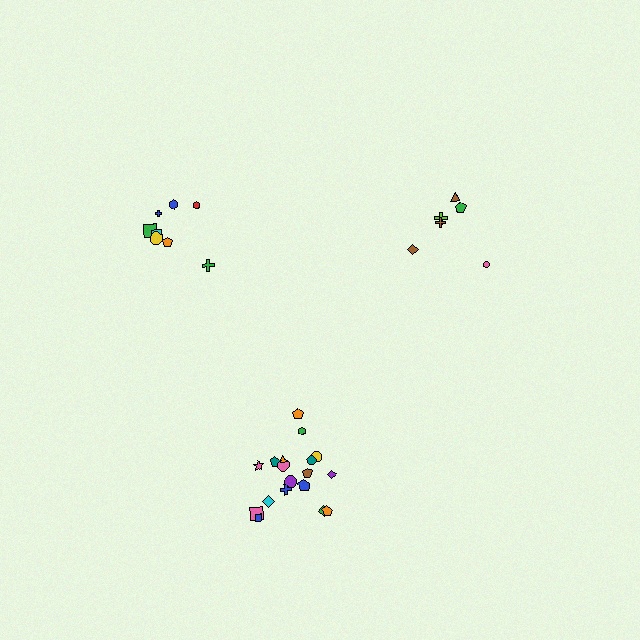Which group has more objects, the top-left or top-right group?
The top-left group.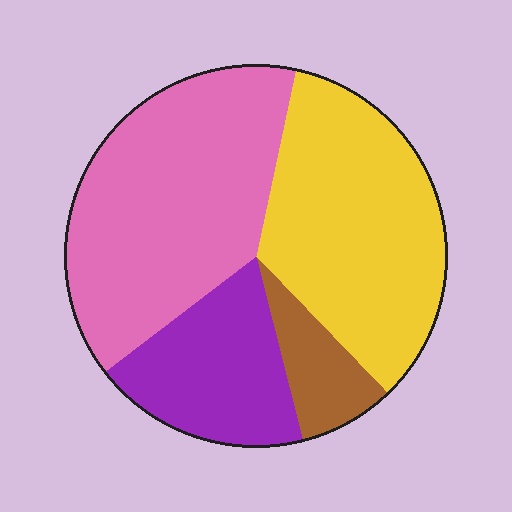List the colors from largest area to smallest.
From largest to smallest: pink, yellow, purple, brown.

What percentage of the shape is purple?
Purple covers roughly 20% of the shape.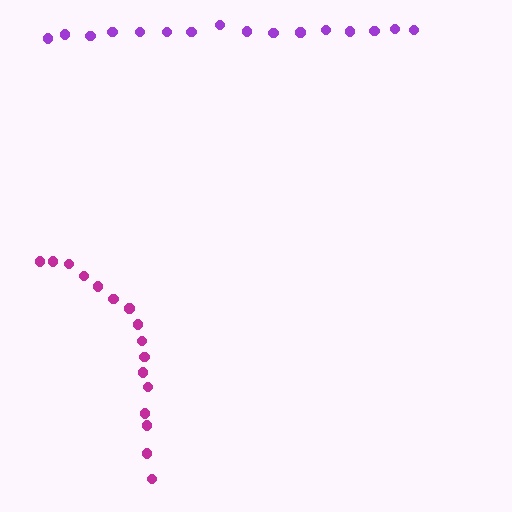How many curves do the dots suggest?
There are 2 distinct paths.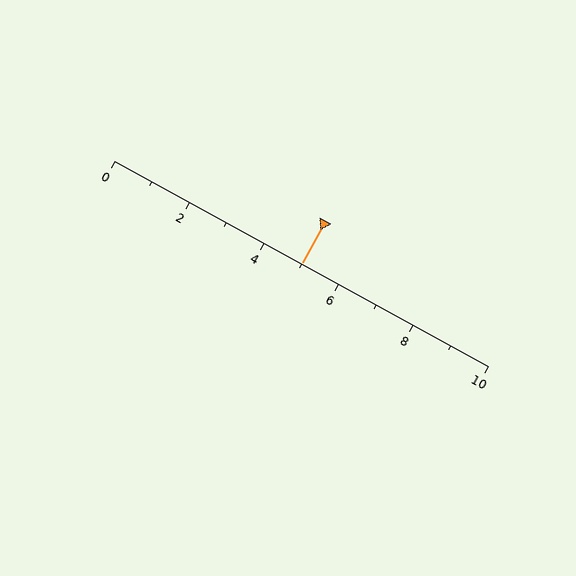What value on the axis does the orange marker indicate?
The marker indicates approximately 5.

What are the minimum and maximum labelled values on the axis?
The axis runs from 0 to 10.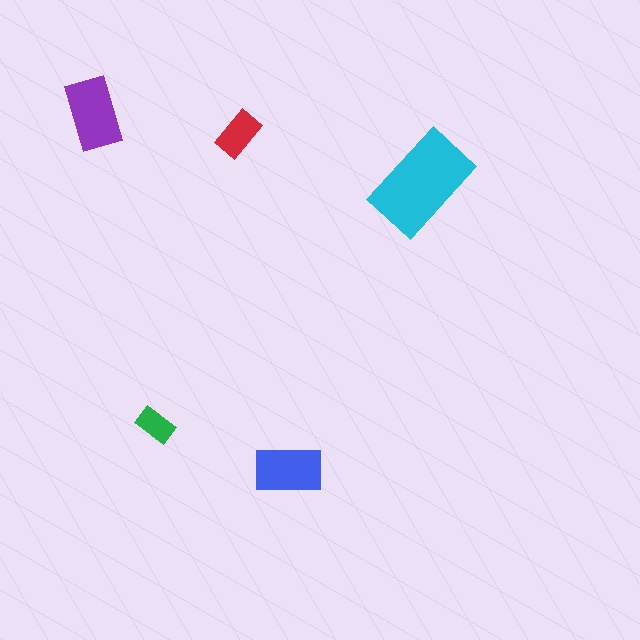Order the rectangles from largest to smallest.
the cyan one, the purple one, the blue one, the red one, the green one.